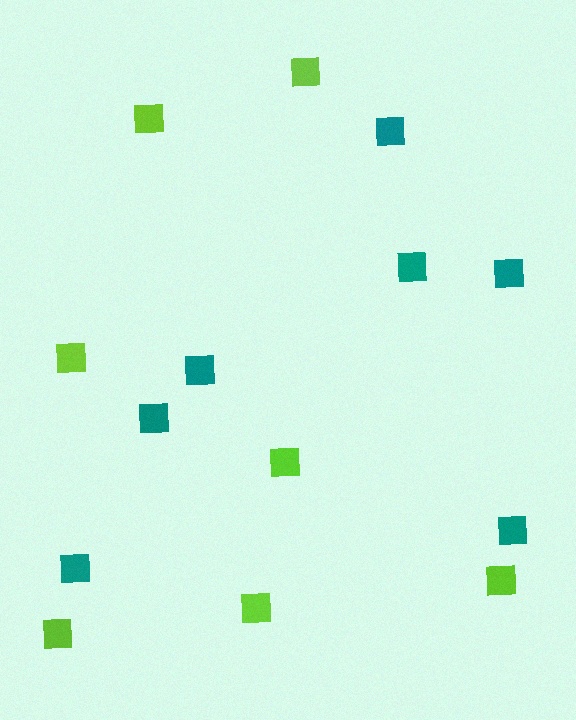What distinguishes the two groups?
There are 2 groups: one group of teal squares (7) and one group of lime squares (7).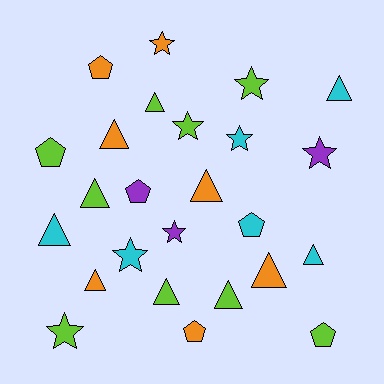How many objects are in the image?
There are 25 objects.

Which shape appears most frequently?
Triangle, with 11 objects.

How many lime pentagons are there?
There are 2 lime pentagons.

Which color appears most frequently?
Lime, with 9 objects.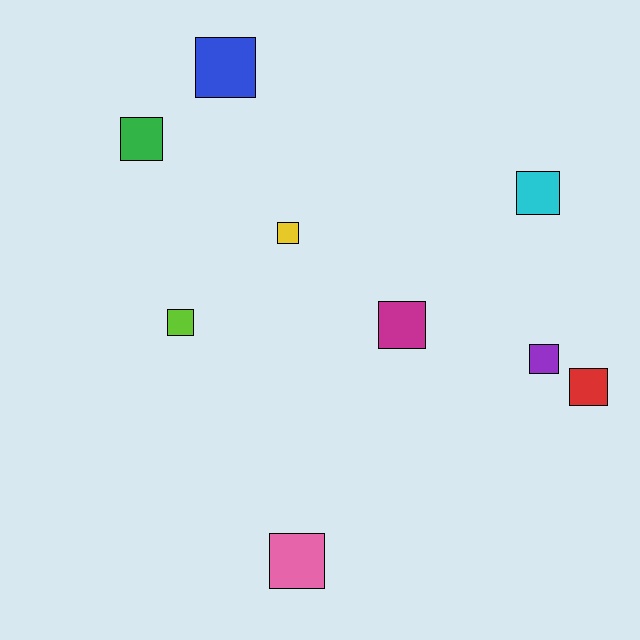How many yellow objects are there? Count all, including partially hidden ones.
There is 1 yellow object.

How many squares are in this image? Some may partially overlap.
There are 9 squares.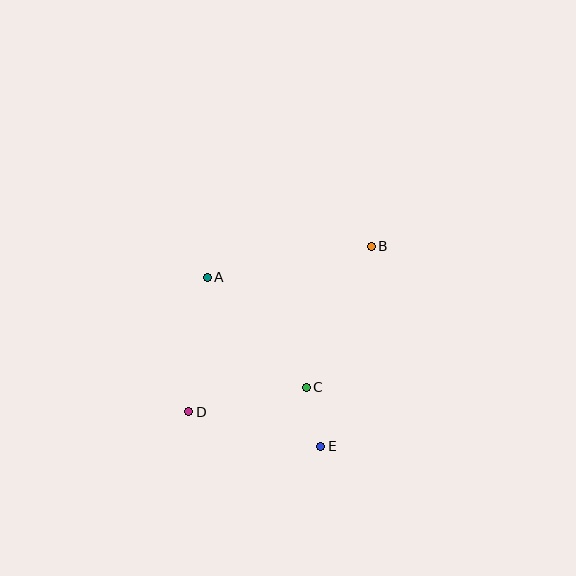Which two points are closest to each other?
Points C and E are closest to each other.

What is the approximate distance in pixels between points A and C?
The distance between A and C is approximately 148 pixels.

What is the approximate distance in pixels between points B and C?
The distance between B and C is approximately 155 pixels.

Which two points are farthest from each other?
Points B and D are farthest from each other.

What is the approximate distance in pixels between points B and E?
The distance between B and E is approximately 206 pixels.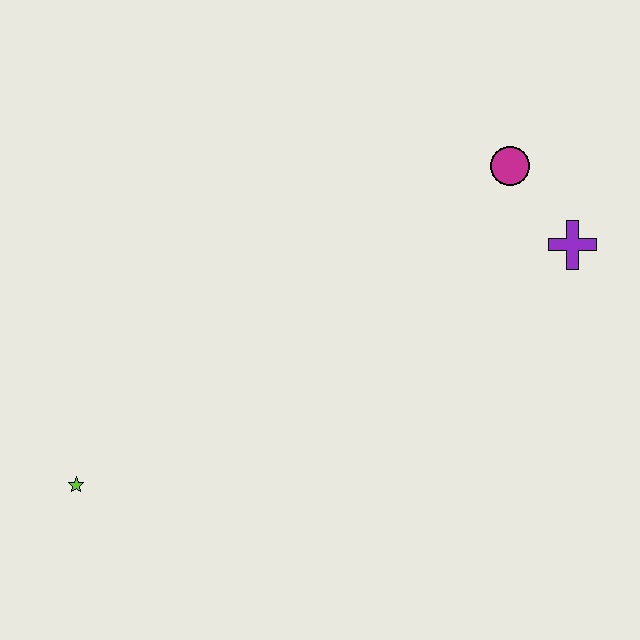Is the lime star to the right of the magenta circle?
No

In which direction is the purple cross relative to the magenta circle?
The purple cross is below the magenta circle.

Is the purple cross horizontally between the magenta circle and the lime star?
No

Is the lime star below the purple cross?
Yes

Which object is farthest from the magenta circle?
The lime star is farthest from the magenta circle.